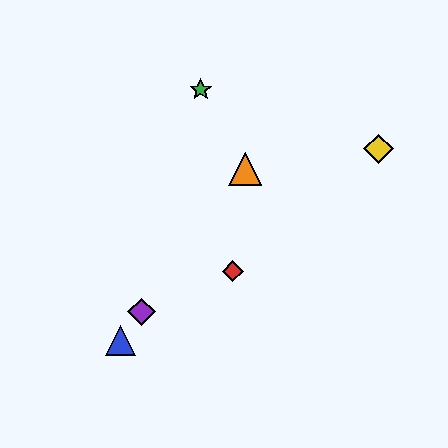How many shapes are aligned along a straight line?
3 shapes (the blue triangle, the purple diamond, the orange triangle) are aligned along a straight line.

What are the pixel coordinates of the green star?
The green star is at (201, 90).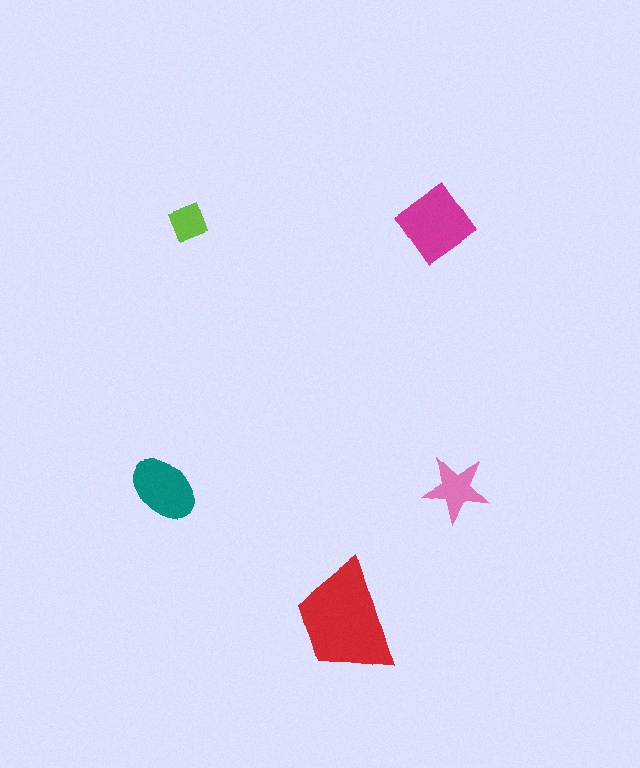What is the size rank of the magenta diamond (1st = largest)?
2nd.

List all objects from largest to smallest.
The red trapezoid, the magenta diamond, the teal ellipse, the pink star, the lime diamond.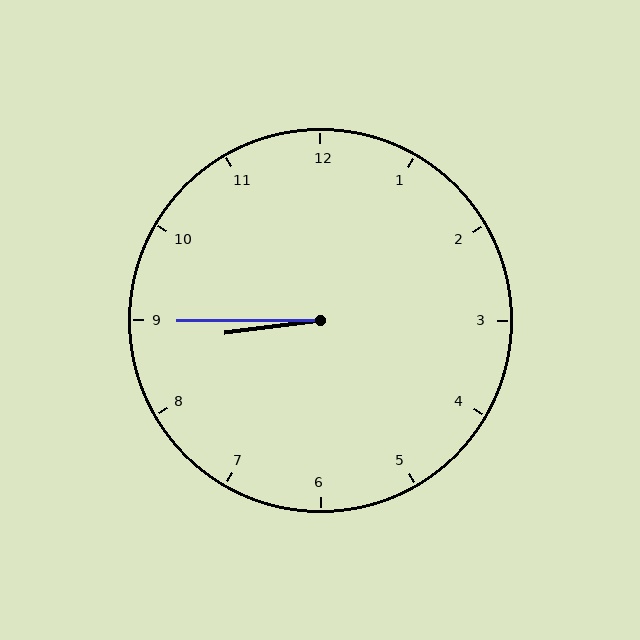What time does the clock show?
8:45.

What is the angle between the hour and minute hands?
Approximately 8 degrees.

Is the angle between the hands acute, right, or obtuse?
It is acute.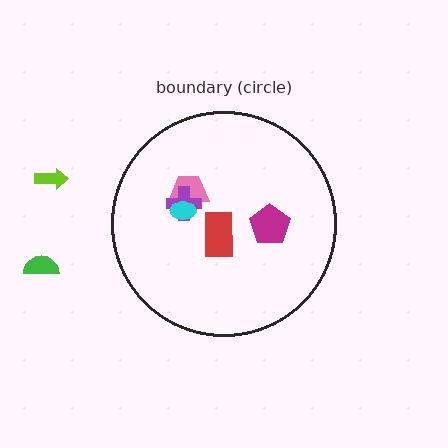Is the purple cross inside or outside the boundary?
Inside.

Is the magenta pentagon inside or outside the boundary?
Inside.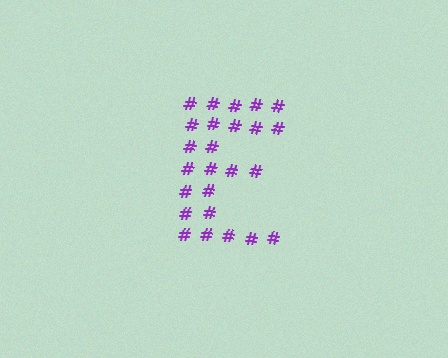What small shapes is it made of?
It is made of small hash symbols.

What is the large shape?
The large shape is the letter E.